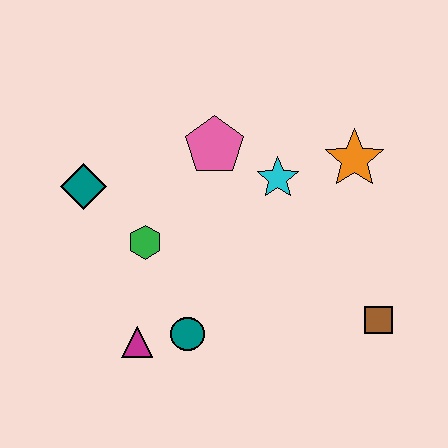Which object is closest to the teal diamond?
The green hexagon is closest to the teal diamond.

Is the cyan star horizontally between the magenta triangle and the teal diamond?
No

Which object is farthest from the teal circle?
The orange star is farthest from the teal circle.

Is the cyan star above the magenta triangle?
Yes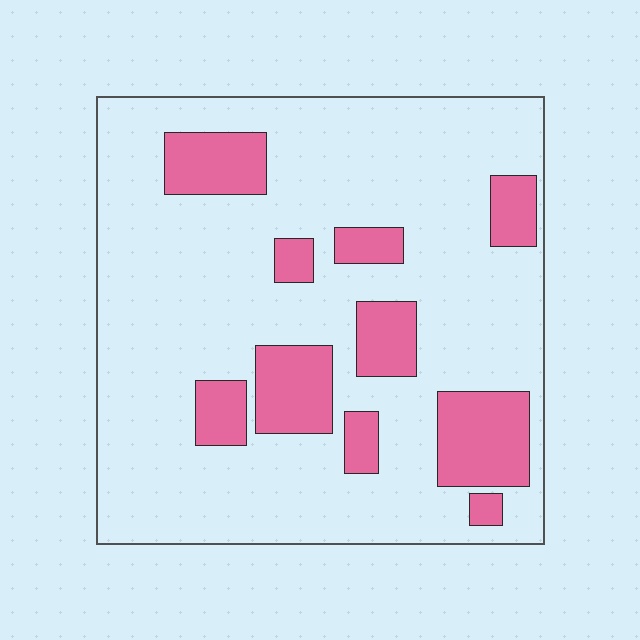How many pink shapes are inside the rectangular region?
10.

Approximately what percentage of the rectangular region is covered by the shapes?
Approximately 20%.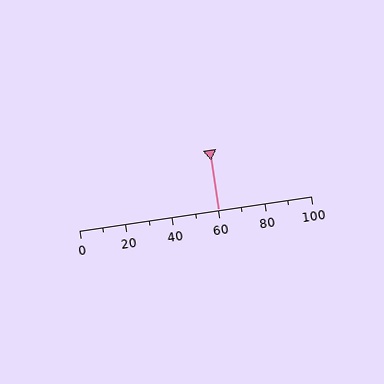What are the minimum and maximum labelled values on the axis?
The axis runs from 0 to 100.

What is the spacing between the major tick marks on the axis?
The major ticks are spaced 20 apart.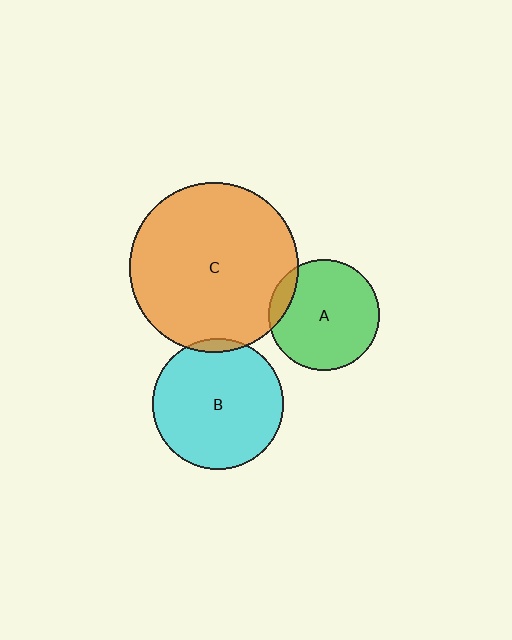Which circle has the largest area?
Circle C (orange).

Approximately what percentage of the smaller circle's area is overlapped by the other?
Approximately 5%.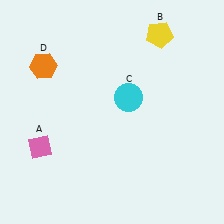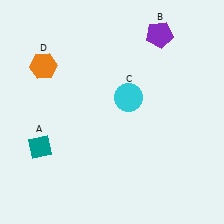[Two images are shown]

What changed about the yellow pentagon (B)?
In Image 1, B is yellow. In Image 2, it changed to purple.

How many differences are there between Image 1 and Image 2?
There are 2 differences between the two images.